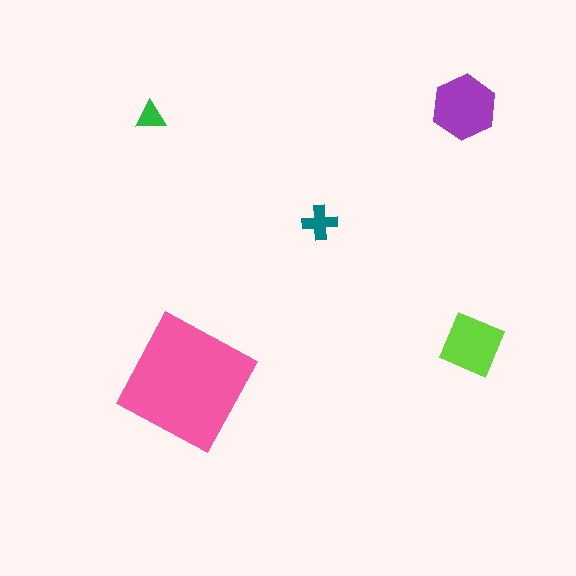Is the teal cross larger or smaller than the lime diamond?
Smaller.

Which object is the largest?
The pink square.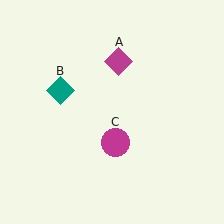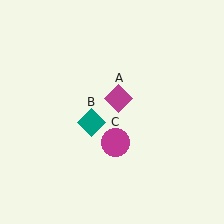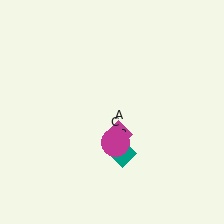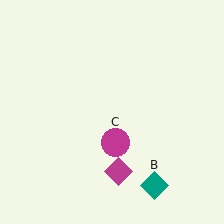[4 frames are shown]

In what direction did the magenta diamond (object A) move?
The magenta diamond (object A) moved down.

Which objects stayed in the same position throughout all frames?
Magenta circle (object C) remained stationary.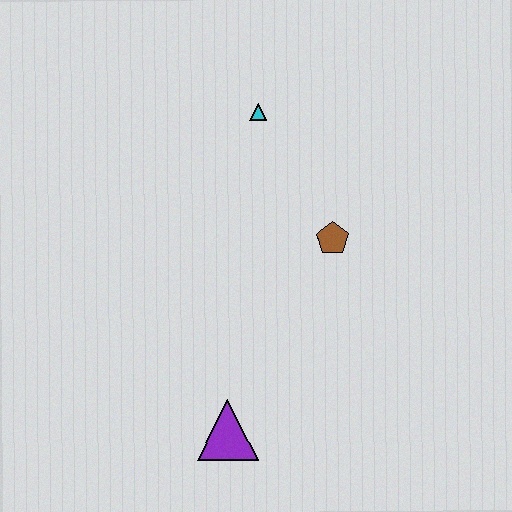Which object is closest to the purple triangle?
The brown pentagon is closest to the purple triangle.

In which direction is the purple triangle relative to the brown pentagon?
The purple triangle is below the brown pentagon.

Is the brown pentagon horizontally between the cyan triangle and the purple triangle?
No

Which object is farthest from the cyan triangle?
The purple triangle is farthest from the cyan triangle.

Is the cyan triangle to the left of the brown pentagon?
Yes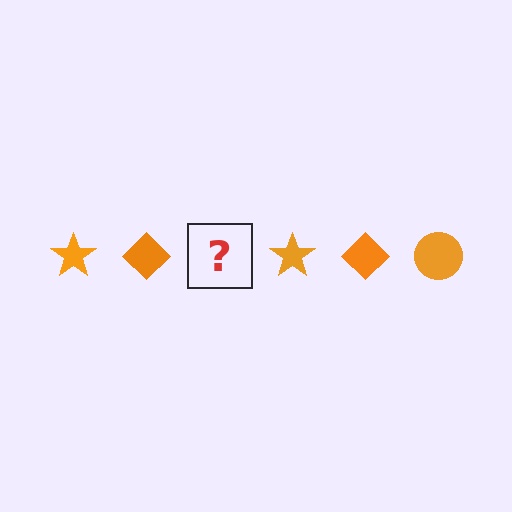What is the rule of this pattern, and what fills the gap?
The rule is that the pattern cycles through star, diamond, circle shapes in orange. The gap should be filled with an orange circle.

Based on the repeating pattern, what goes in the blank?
The blank should be an orange circle.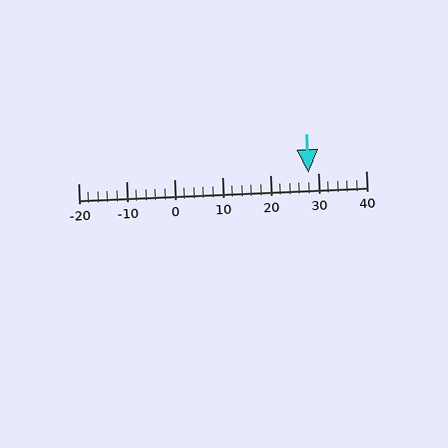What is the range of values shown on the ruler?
The ruler shows values from -20 to 40.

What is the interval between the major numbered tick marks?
The major tick marks are spaced 10 units apart.